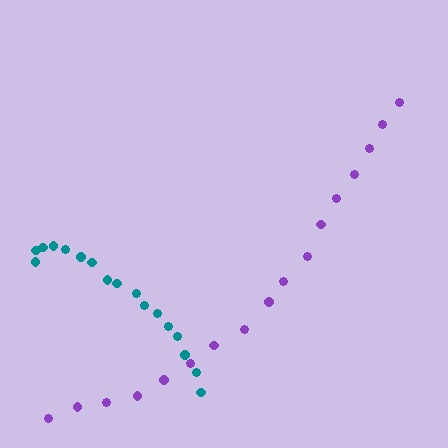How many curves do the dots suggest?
There are 2 distinct paths.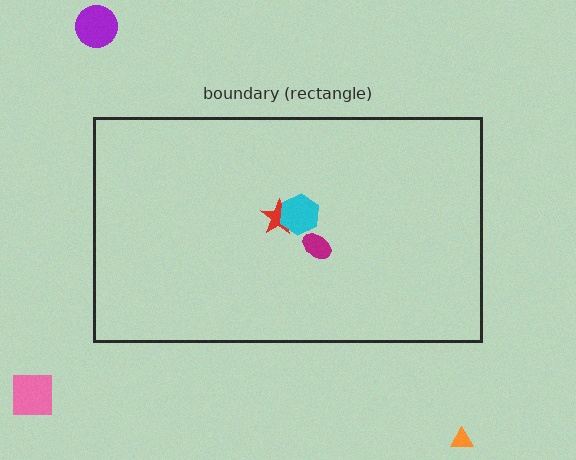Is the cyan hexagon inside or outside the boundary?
Inside.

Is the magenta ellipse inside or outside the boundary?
Inside.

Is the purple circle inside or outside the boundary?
Outside.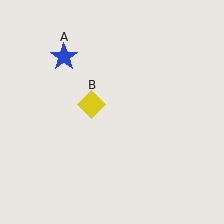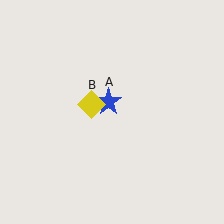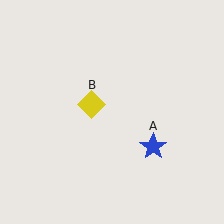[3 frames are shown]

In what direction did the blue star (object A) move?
The blue star (object A) moved down and to the right.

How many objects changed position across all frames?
1 object changed position: blue star (object A).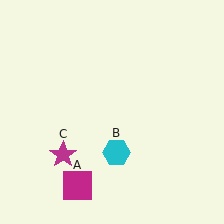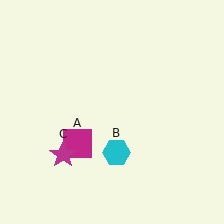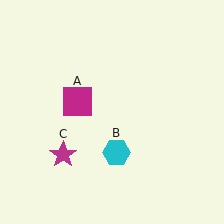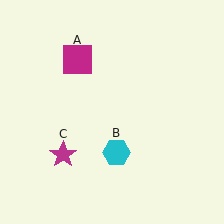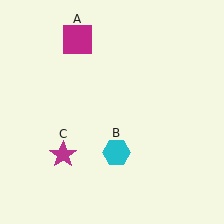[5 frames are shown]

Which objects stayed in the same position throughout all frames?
Cyan hexagon (object B) and magenta star (object C) remained stationary.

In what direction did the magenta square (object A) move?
The magenta square (object A) moved up.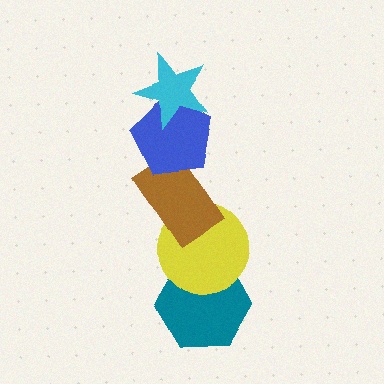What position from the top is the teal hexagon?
The teal hexagon is 5th from the top.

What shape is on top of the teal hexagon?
The yellow circle is on top of the teal hexagon.